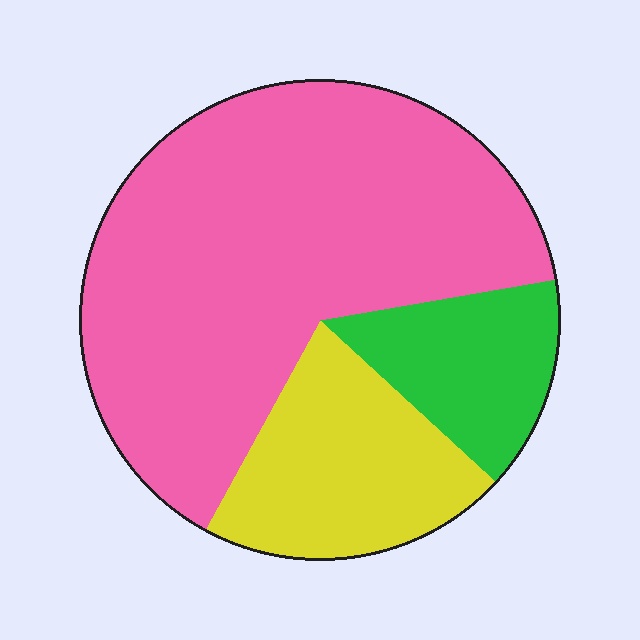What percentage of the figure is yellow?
Yellow covers 21% of the figure.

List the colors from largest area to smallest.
From largest to smallest: pink, yellow, green.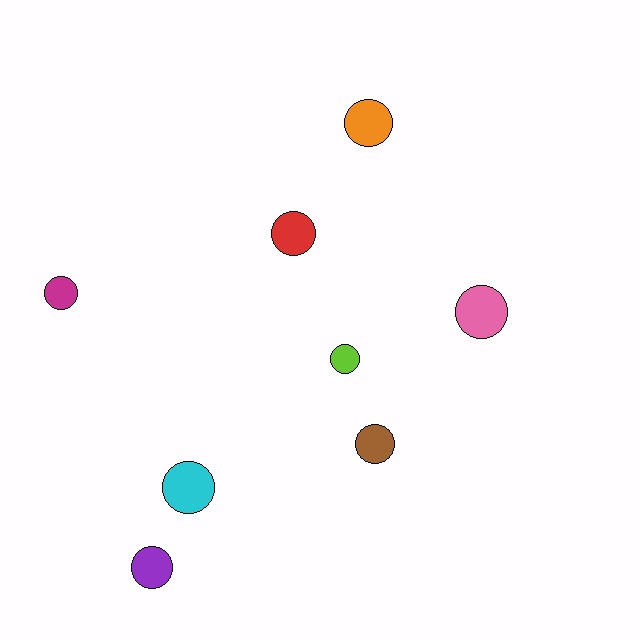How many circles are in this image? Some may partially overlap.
There are 8 circles.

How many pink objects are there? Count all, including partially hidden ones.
There is 1 pink object.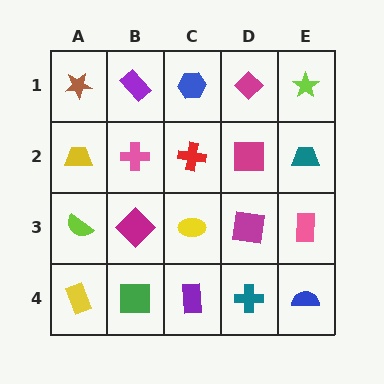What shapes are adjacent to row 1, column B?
A pink cross (row 2, column B), a brown star (row 1, column A), a blue hexagon (row 1, column C).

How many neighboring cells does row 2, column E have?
3.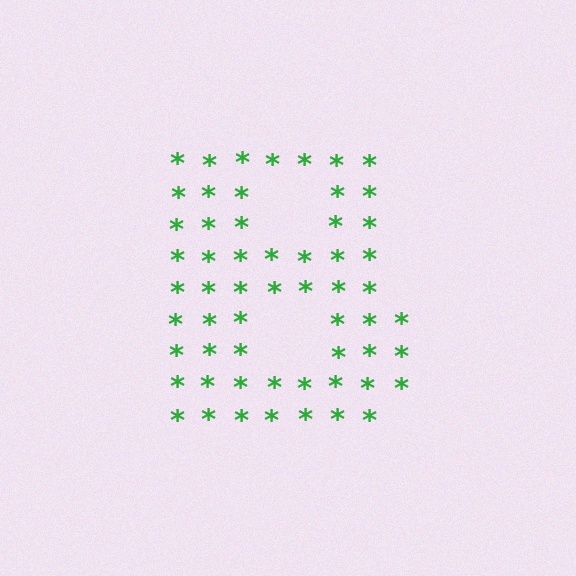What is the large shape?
The large shape is the letter B.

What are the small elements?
The small elements are asterisks.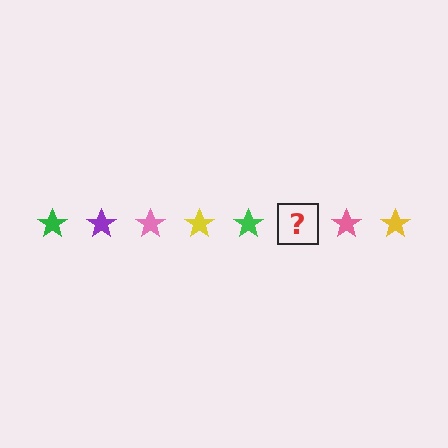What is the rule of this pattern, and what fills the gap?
The rule is that the pattern cycles through green, purple, pink, yellow stars. The gap should be filled with a purple star.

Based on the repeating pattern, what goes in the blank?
The blank should be a purple star.